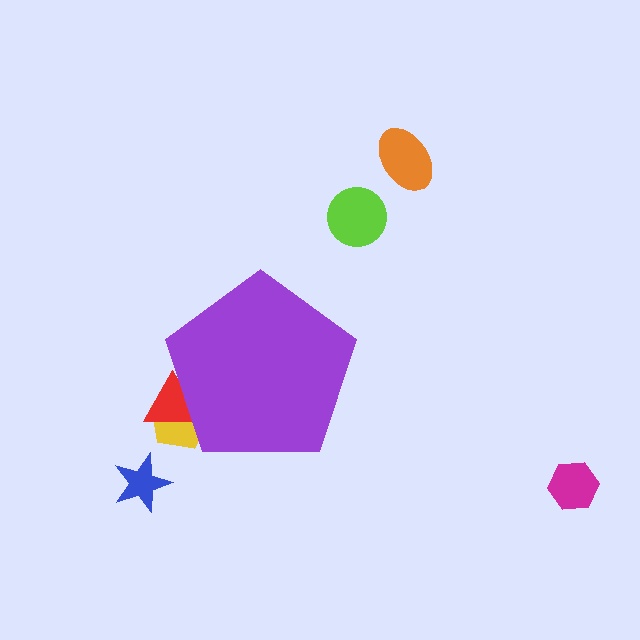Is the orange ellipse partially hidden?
No, the orange ellipse is fully visible.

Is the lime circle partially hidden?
No, the lime circle is fully visible.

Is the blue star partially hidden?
No, the blue star is fully visible.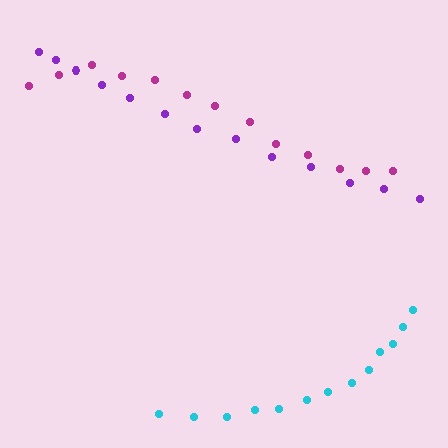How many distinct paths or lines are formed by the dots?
There are 3 distinct paths.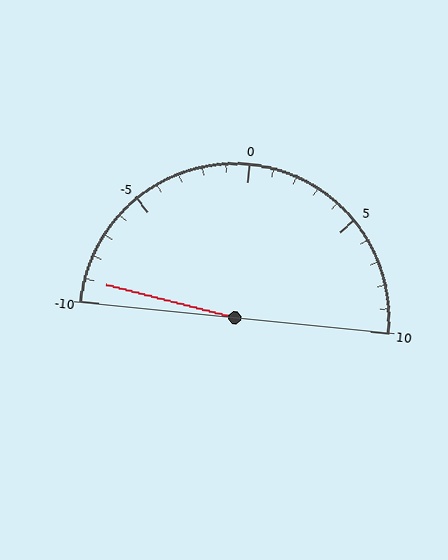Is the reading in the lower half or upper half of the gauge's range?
The reading is in the lower half of the range (-10 to 10).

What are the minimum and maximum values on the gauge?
The gauge ranges from -10 to 10.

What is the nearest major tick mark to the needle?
The nearest major tick mark is -10.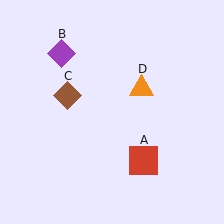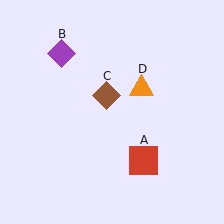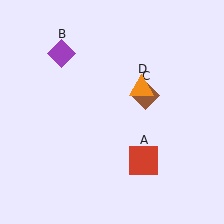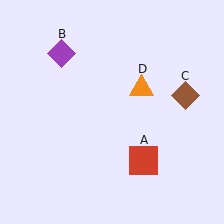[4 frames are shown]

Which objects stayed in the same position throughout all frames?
Red square (object A) and purple diamond (object B) and orange triangle (object D) remained stationary.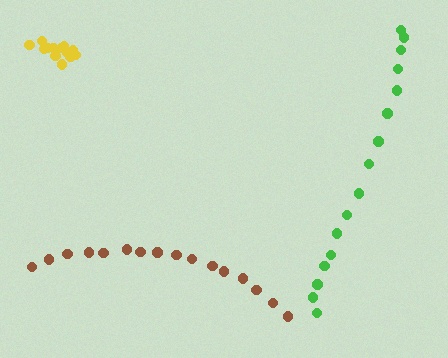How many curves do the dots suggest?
There are 3 distinct paths.